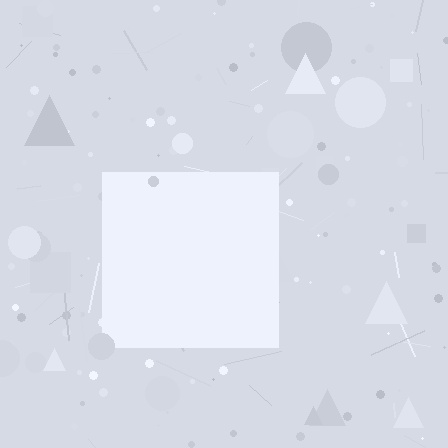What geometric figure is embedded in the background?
A square is embedded in the background.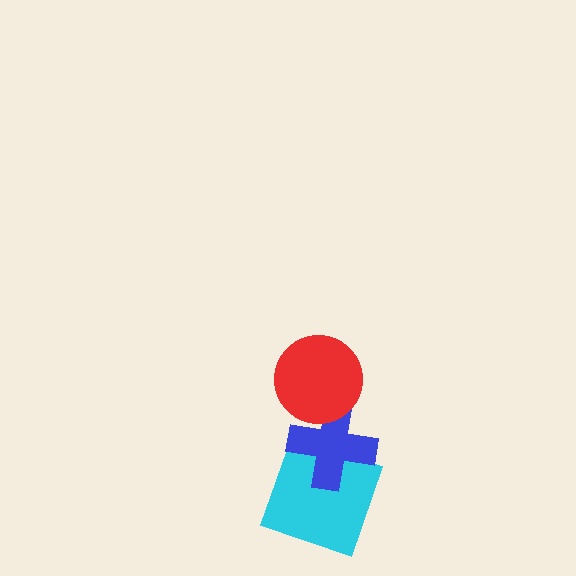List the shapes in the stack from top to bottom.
From top to bottom: the red circle, the blue cross, the cyan square.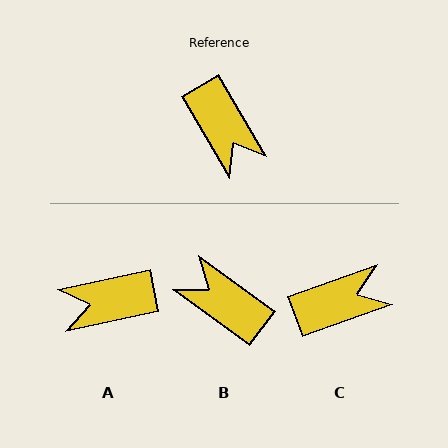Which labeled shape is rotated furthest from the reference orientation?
B, about 156 degrees away.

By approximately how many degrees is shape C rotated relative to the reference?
Approximately 79 degrees counter-clockwise.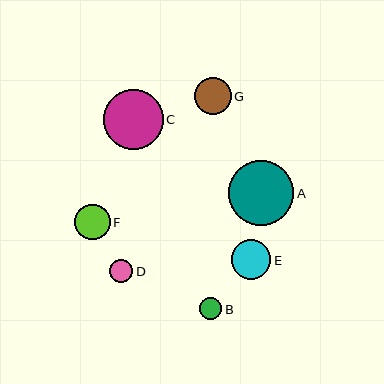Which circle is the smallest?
Circle B is the smallest with a size of approximately 22 pixels.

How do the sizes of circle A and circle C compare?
Circle A and circle C are approximately the same size.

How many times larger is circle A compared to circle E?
Circle A is approximately 1.6 times the size of circle E.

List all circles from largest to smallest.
From largest to smallest: A, C, E, G, F, D, B.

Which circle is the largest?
Circle A is the largest with a size of approximately 65 pixels.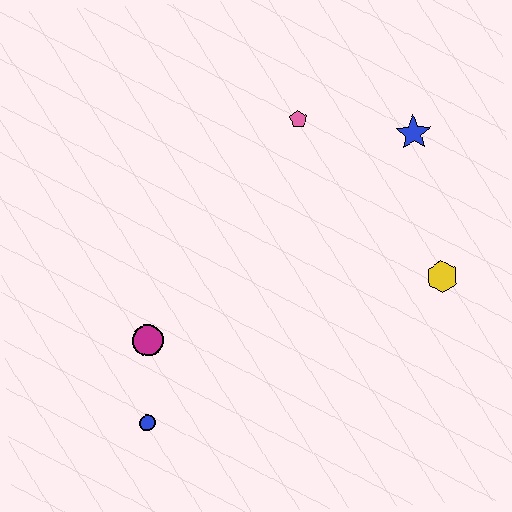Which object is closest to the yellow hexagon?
The blue star is closest to the yellow hexagon.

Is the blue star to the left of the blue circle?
No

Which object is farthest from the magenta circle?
The blue star is farthest from the magenta circle.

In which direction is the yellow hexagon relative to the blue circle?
The yellow hexagon is to the right of the blue circle.